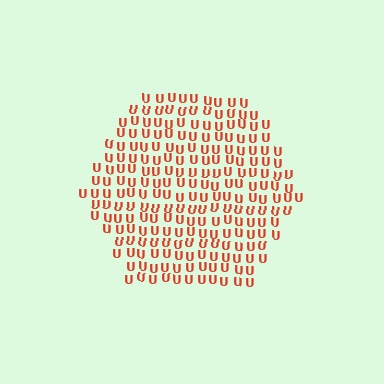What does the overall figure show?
The overall figure shows a hexagon.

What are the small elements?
The small elements are letter U's.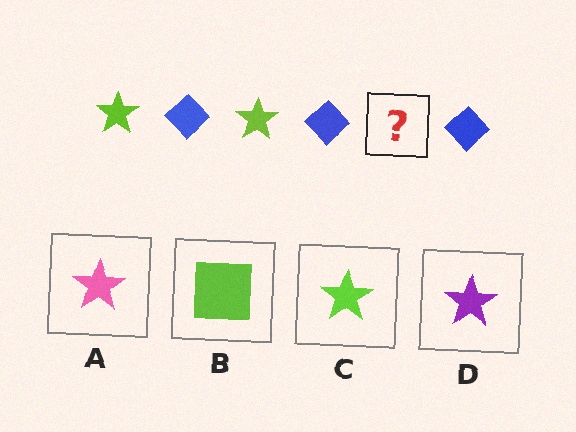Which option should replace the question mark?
Option C.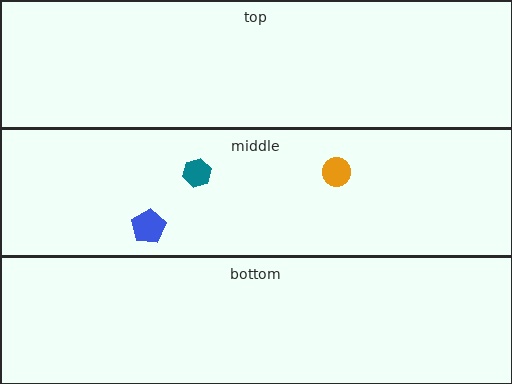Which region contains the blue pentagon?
The middle region.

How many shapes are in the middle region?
3.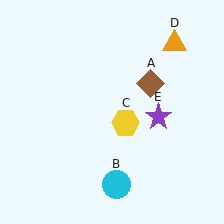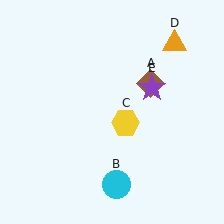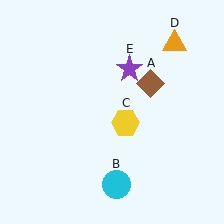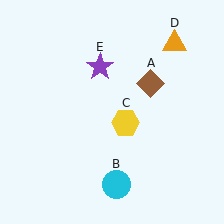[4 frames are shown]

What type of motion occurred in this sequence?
The purple star (object E) rotated counterclockwise around the center of the scene.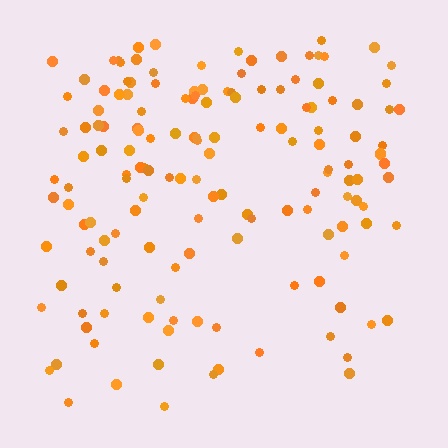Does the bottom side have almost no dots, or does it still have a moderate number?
Still a moderate number, just noticeably fewer than the top.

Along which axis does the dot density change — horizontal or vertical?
Vertical.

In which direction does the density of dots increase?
From bottom to top, with the top side densest.